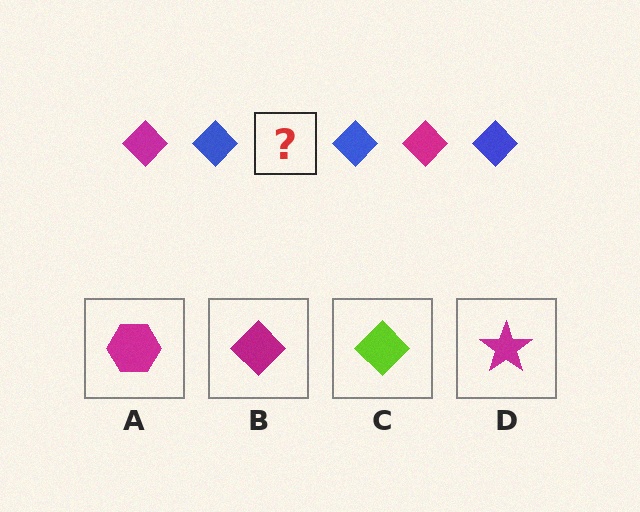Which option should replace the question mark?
Option B.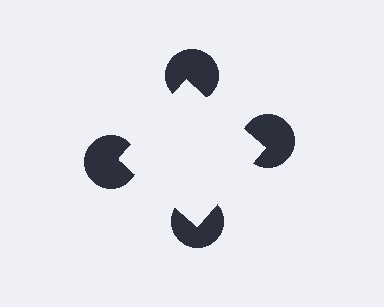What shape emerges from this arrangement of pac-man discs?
An illusory square — its edges are inferred from the aligned wedge cuts in the pac-man discs, not physically drawn.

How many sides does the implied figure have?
4 sides.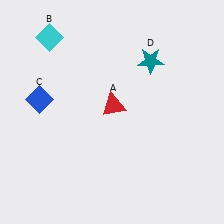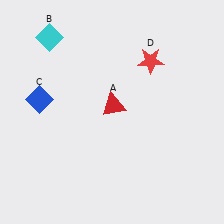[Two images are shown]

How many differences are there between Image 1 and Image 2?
There is 1 difference between the two images.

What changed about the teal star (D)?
In Image 1, D is teal. In Image 2, it changed to red.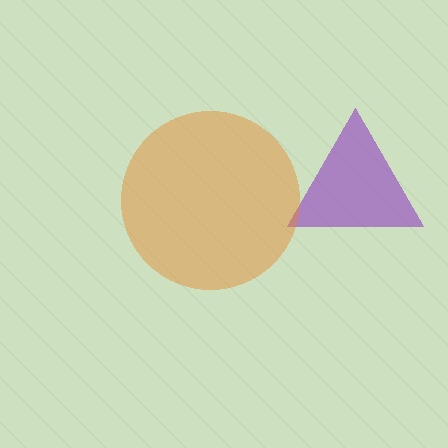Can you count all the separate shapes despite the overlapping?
Yes, there are 2 separate shapes.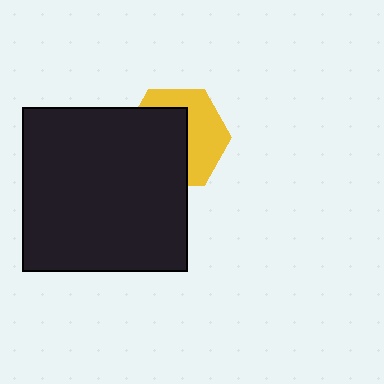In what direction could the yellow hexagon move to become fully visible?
The yellow hexagon could move toward the upper-right. That would shift it out from behind the black square entirely.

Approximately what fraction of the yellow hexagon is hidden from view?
Roughly 53% of the yellow hexagon is hidden behind the black square.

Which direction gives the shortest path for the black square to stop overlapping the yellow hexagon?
Moving toward the lower-left gives the shortest separation.